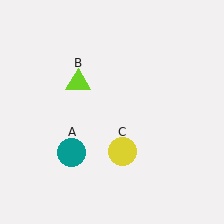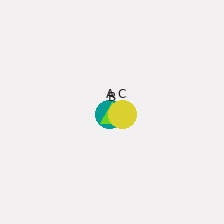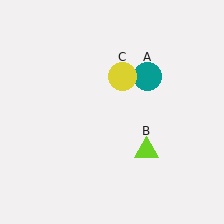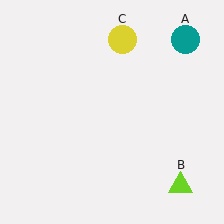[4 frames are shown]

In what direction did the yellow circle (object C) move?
The yellow circle (object C) moved up.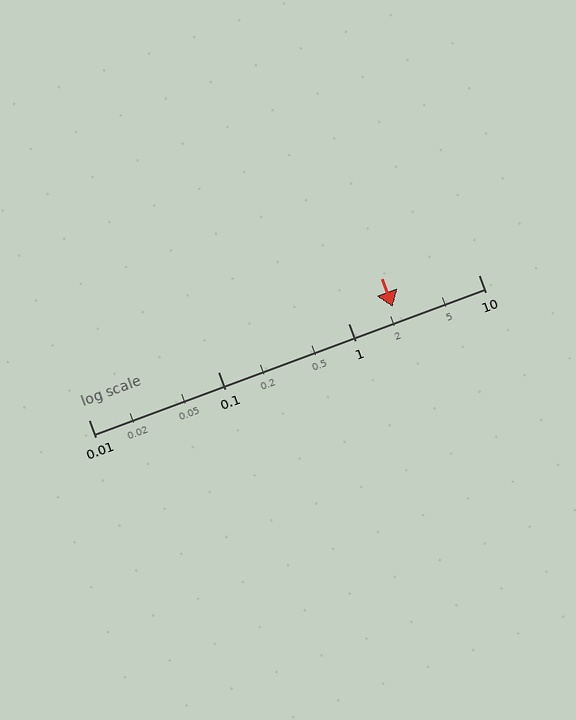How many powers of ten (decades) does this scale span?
The scale spans 3 decades, from 0.01 to 10.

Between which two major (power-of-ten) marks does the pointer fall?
The pointer is between 1 and 10.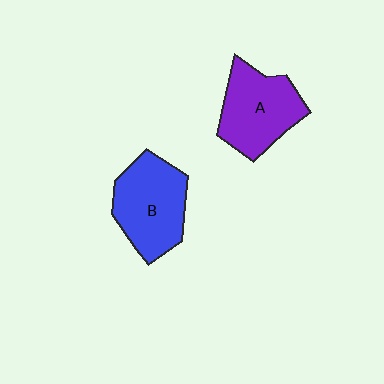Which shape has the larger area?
Shape B (blue).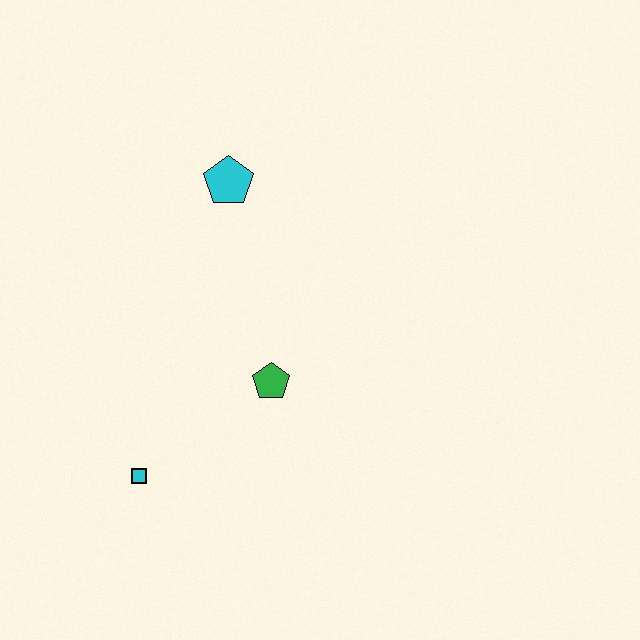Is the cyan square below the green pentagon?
Yes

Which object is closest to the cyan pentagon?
The green pentagon is closest to the cyan pentagon.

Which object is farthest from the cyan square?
The cyan pentagon is farthest from the cyan square.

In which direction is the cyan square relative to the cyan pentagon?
The cyan square is below the cyan pentagon.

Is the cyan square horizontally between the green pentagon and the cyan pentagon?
No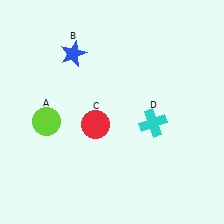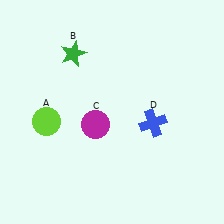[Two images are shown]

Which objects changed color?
B changed from blue to green. C changed from red to magenta. D changed from cyan to blue.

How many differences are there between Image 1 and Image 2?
There are 3 differences between the two images.